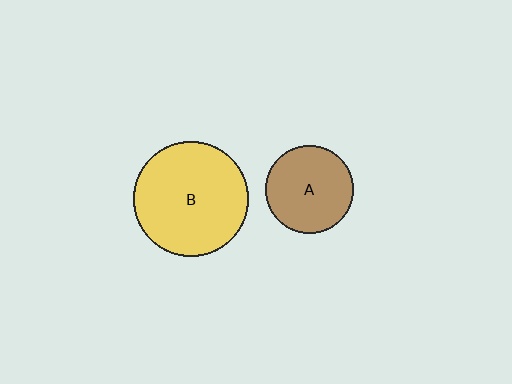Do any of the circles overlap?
No, none of the circles overlap.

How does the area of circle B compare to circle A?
Approximately 1.7 times.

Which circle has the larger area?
Circle B (yellow).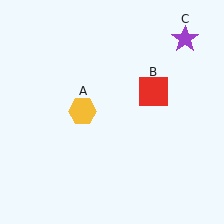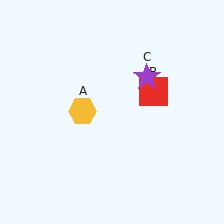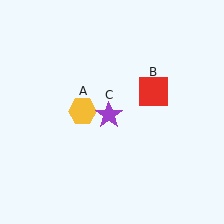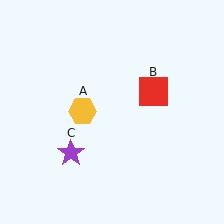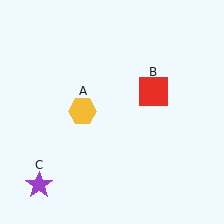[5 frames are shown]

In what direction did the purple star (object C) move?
The purple star (object C) moved down and to the left.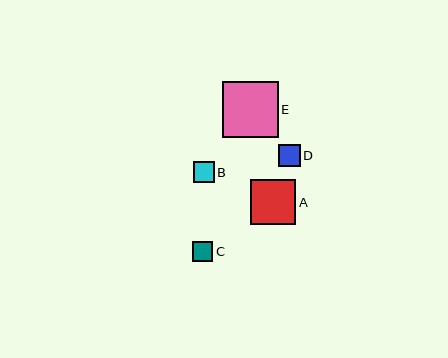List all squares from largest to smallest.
From largest to smallest: E, A, D, B, C.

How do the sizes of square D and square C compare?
Square D and square C are approximately the same size.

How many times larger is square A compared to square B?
Square A is approximately 2.1 times the size of square B.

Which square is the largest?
Square E is the largest with a size of approximately 56 pixels.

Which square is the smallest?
Square C is the smallest with a size of approximately 20 pixels.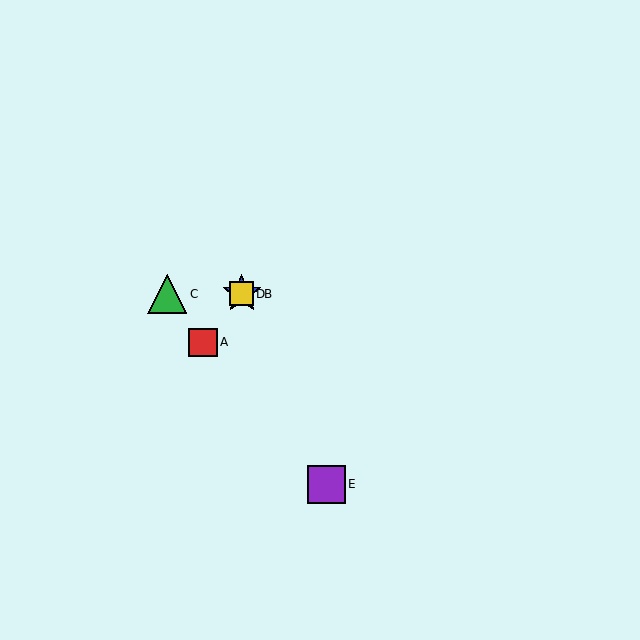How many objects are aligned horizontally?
3 objects (B, C, D) are aligned horizontally.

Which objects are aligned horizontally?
Objects B, C, D are aligned horizontally.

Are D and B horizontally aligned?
Yes, both are at y≈294.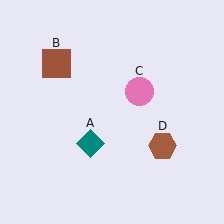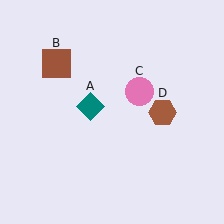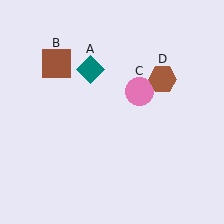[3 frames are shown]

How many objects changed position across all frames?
2 objects changed position: teal diamond (object A), brown hexagon (object D).